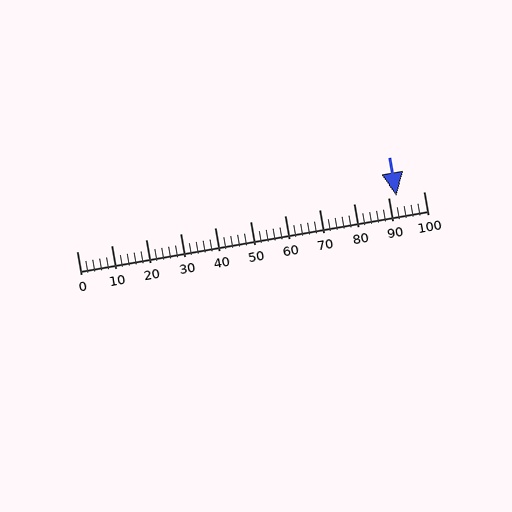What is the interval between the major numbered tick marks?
The major tick marks are spaced 10 units apart.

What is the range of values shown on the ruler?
The ruler shows values from 0 to 100.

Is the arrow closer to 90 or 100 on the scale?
The arrow is closer to 90.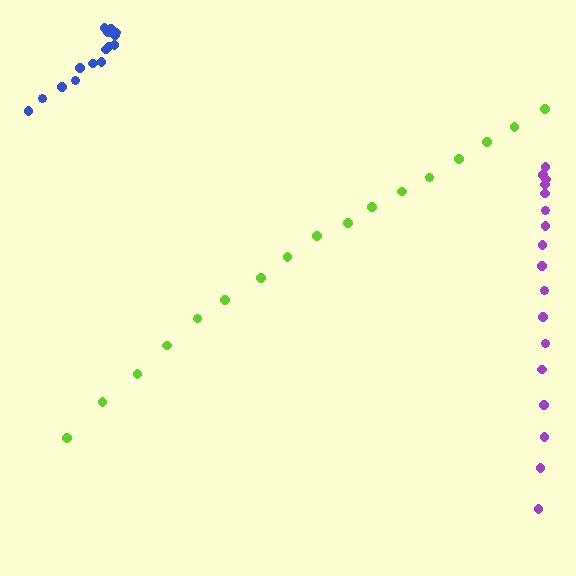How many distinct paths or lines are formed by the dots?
There are 3 distinct paths.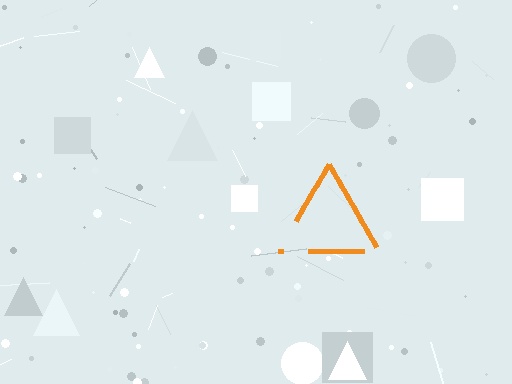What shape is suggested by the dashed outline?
The dashed outline suggests a triangle.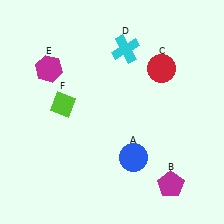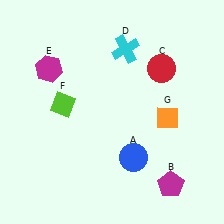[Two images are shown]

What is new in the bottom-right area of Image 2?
An orange diamond (G) was added in the bottom-right area of Image 2.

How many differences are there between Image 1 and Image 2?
There is 1 difference between the two images.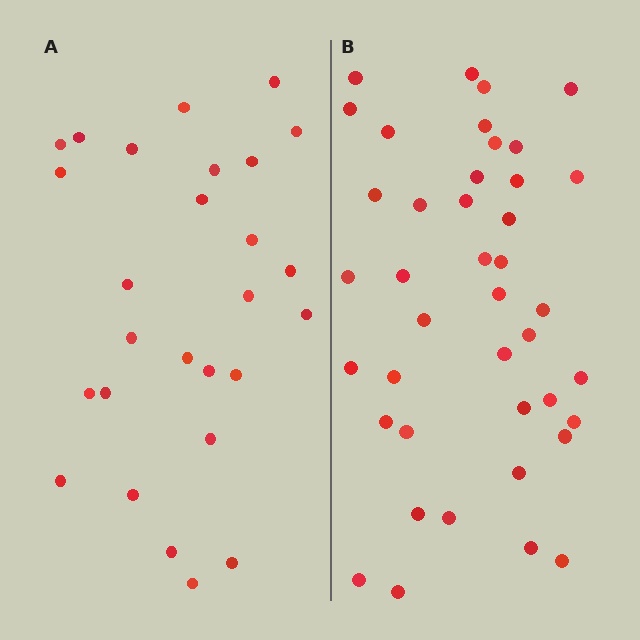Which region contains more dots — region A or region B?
Region B (the right region) has more dots.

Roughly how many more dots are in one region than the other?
Region B has approximately 15 more dots than region A.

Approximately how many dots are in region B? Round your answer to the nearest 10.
About 40 dots. (The exact count is 41, which rounds to 40.)